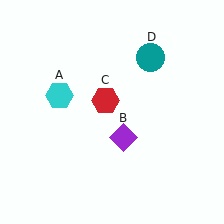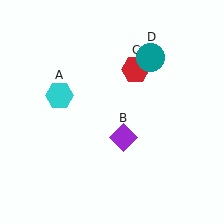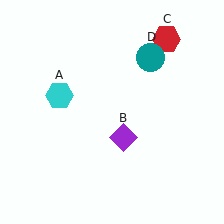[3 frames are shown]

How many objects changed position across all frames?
1 object changed position: red hexagon (object C).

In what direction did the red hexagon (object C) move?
The red hexagon (object C) moved up and to the right.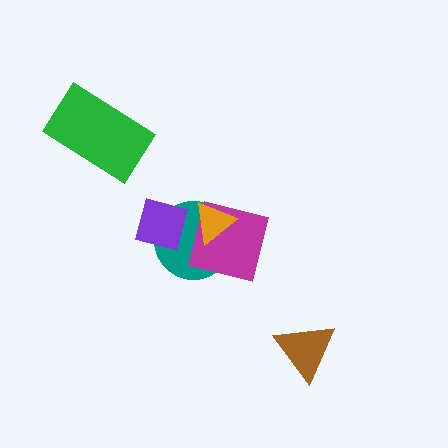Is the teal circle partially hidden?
Yes, it is partially covered by another shape.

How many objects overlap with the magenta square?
2 objects overlap with the magenta square.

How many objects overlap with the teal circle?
3 objects overlap with the teal circle.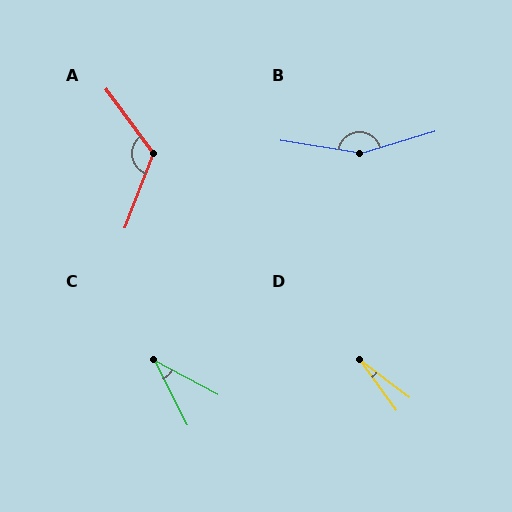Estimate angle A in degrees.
Approximately 123 degrees.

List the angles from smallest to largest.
D (17°), C (35°), A (123°), B (155°).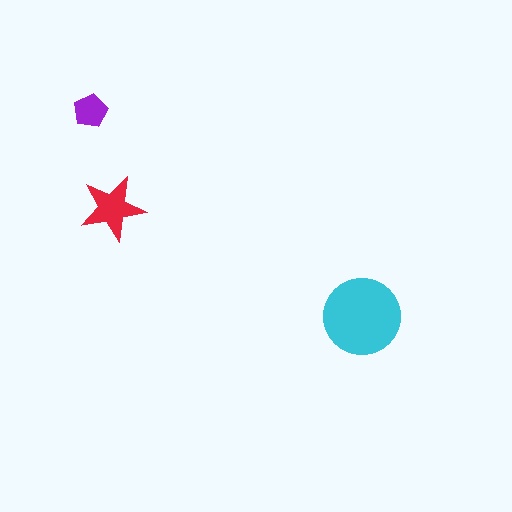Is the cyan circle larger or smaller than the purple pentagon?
Larger.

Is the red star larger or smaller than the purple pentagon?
Larger.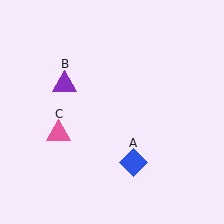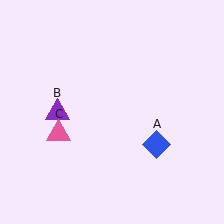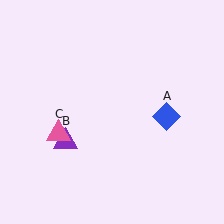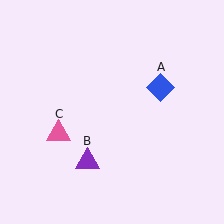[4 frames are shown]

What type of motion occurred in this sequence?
The blue diamond (object A), purple triangle (object B) rotated counterclockwise around the center of the scene.